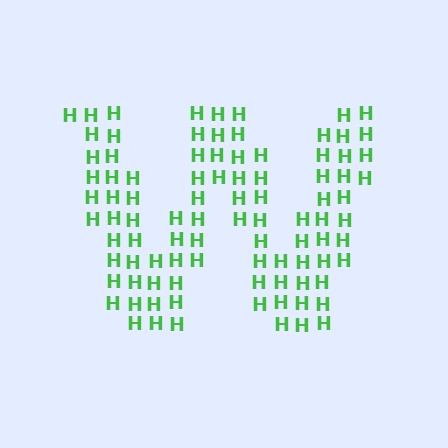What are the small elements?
The small elements are letter H's.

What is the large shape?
The large shape is the letter W.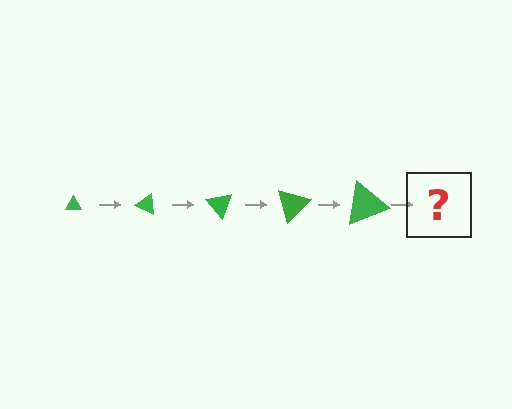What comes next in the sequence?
The next element should be a triangle, larger than the previous one and rotated 125 degrees from the start.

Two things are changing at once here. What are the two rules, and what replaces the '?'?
The two rules are that the triangle grows larger each step and it rotates 25 degrees each step. The '?' should be a triangle, larger than the previous one and rotated 125 degrees from the start.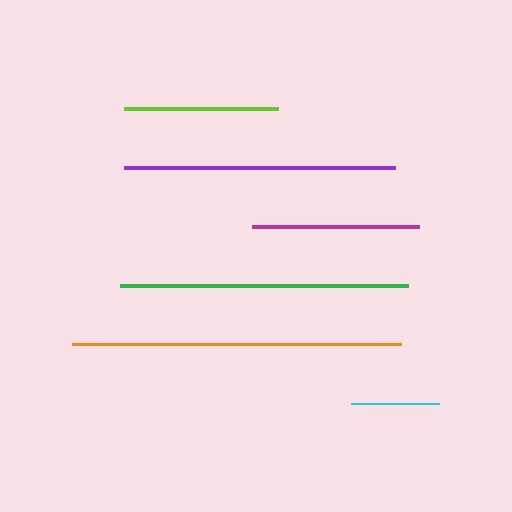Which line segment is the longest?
The orange line is the longest at approximately 329 pixels.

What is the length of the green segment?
The green segment is approximately 288 pixels long.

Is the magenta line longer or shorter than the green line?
The green line is longer than the magenta line.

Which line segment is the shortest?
The cyan line is the shortest at approximately 88 pixels.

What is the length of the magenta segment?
The magenta segment is approximately 167 pixels long.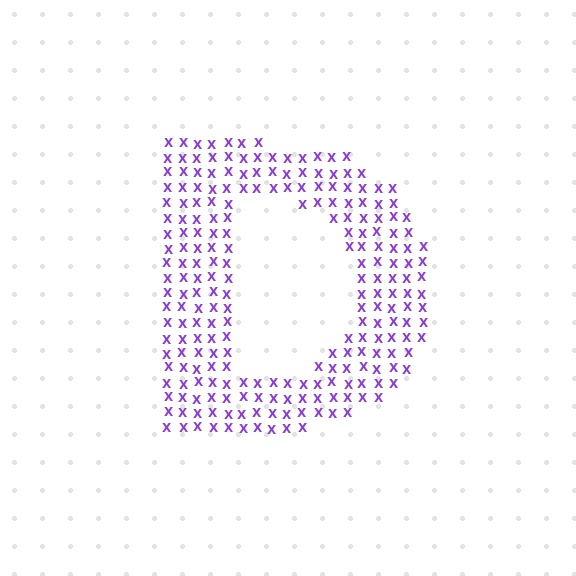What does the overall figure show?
The overall figure shows the letter D.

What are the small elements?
The small elements are letter X's.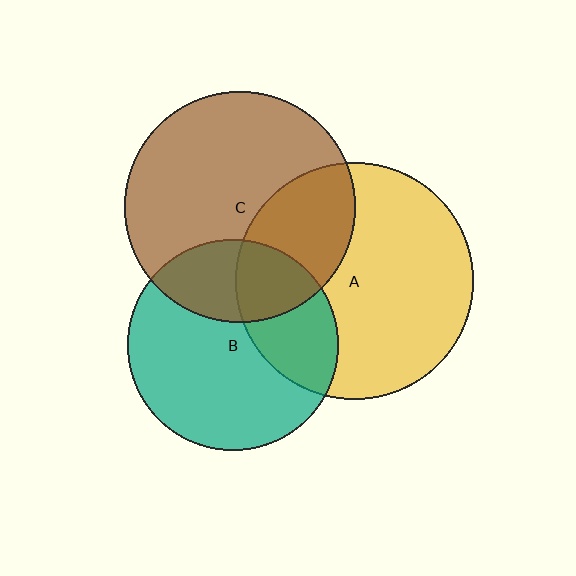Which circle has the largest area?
Circle A (yellow).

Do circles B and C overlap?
Yes.